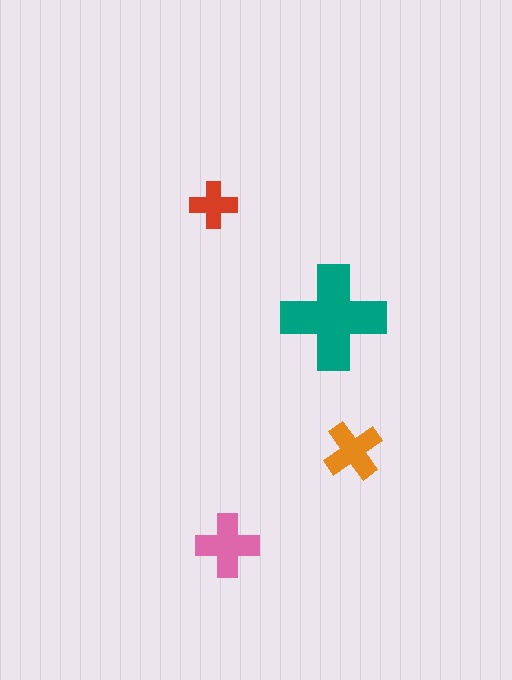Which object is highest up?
The red cross is topmost.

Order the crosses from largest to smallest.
the teal one, the pink one, the orange one, the red one.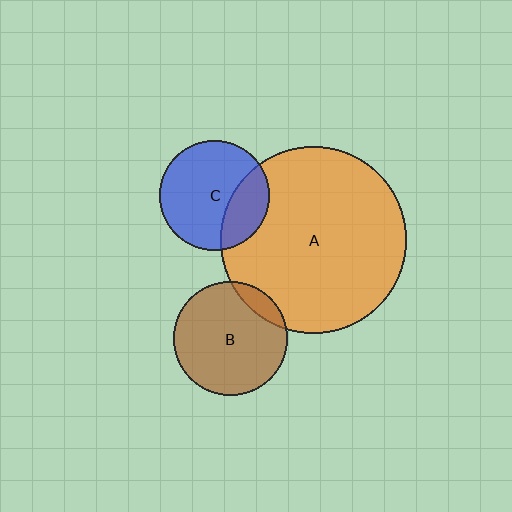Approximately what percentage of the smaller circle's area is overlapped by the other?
Approximately 10%.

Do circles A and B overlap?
Yes.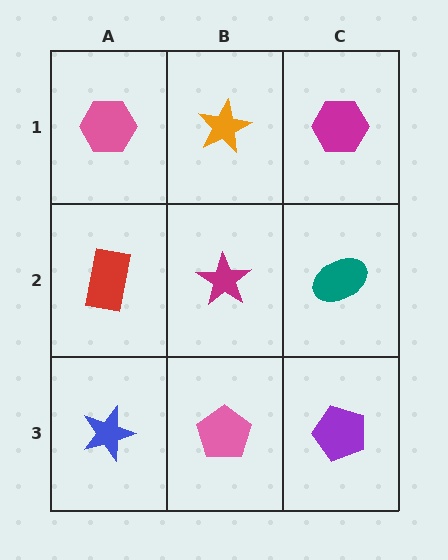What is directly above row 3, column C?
A teal ellipse.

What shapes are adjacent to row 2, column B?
An orange star (row 1, column B), a pink pentagon (row 3, column B), a red rectangle (row 2, column A), a teal ellipse (row 2, column C).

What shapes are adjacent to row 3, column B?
A magenta star (row 2, column B), a blue star (row 3, column A), a purple pentagon (row 3, column C).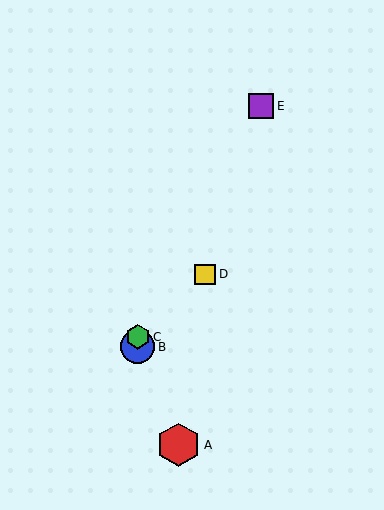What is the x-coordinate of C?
Object C is at x≈138.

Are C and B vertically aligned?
Yes, both are at x≈138.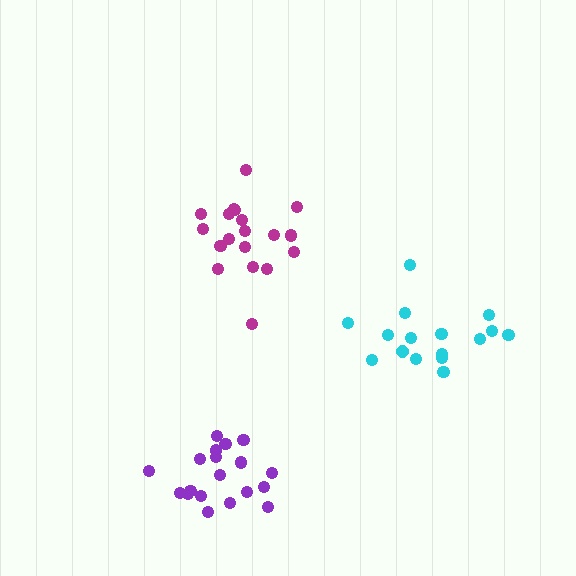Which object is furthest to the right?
The cyan cluster is rightmost.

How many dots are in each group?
Group 1: 19 dots, Group 2: 16 dots, Group 3: 19 dots (54 total).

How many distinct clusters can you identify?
There are 3 distinct clusters.